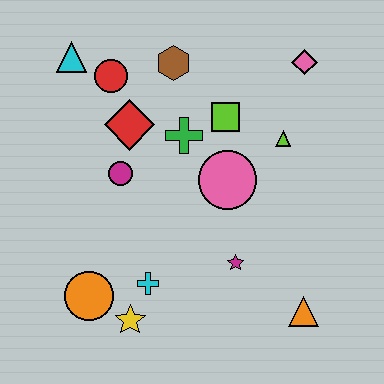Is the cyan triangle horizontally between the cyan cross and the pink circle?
No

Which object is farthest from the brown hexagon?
The orange triangle is farthest from the brown hexagon.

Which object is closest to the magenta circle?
The red diamond is closest to the magenta circle.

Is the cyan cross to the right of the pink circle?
No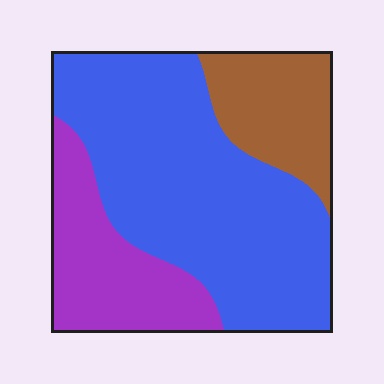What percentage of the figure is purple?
Purple takes up about one quarter (1/4) of the figure.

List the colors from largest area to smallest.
From largest to smallest: blue, purple, brown.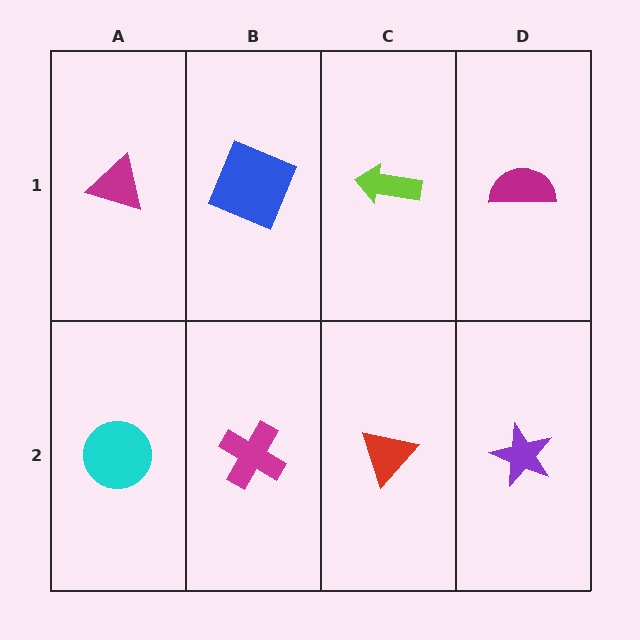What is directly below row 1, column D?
A purple star.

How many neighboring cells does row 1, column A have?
2.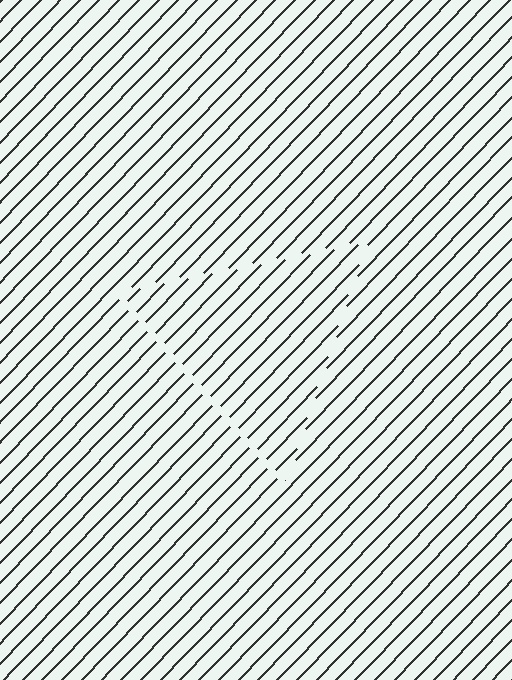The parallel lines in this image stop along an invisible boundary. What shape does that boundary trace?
An illusory triangle. The interior of the shape contains the same grating, shifted by half a period — the contour is defined by the phase discontinuity where line-ends from the inner and outer gratings abut.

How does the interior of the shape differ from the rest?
The interior of the shape contains the same grating, shifted by half a period — the contour is defined by the phase discontinuity where line-ends from the inner and outer gratings abut.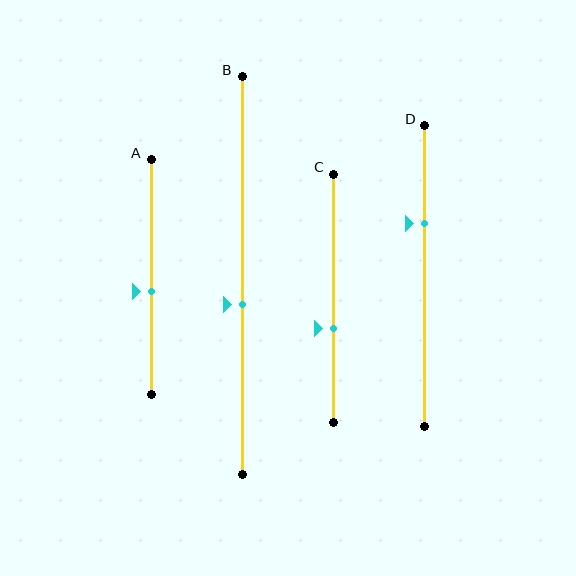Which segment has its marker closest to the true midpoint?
Segment A has its marker closest to the true midpoint.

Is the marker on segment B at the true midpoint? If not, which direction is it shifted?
No, the marker on segment B is shifted downward by about 7% of the segment length.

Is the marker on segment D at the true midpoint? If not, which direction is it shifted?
No, the marker on segment D is shifted upward by about 18% of the segment length.